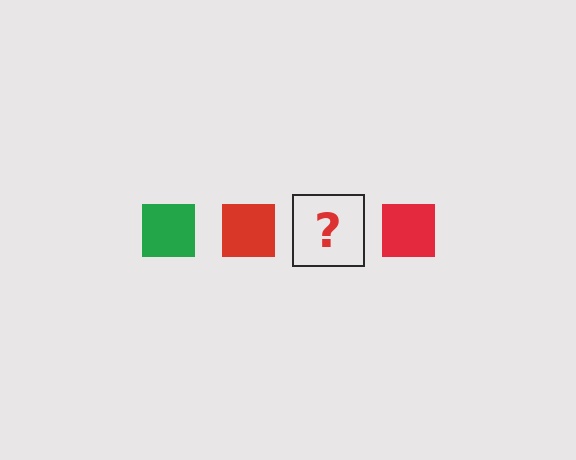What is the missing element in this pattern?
The missing element is a green square.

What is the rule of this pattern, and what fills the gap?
The rule is that the pattern cycles through green, red squares. The gap should be filled with a green square.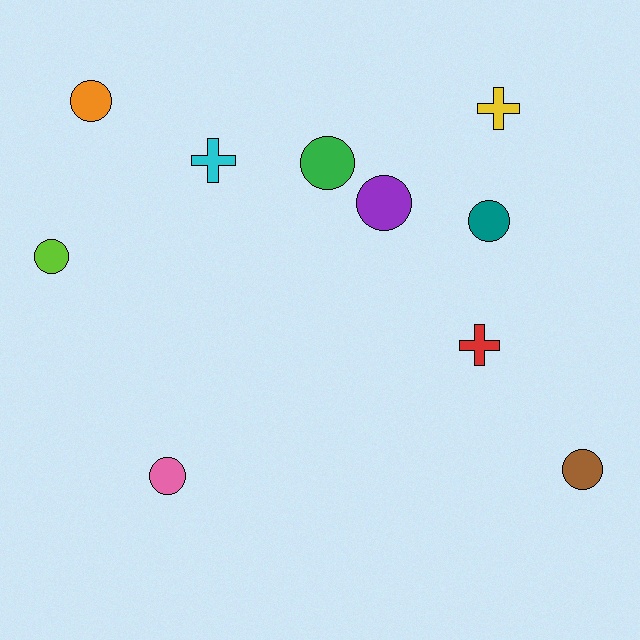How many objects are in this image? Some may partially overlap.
There are 10 objects.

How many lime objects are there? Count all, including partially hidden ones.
There is 1 lime object.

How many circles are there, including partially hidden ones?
There are 7 circles.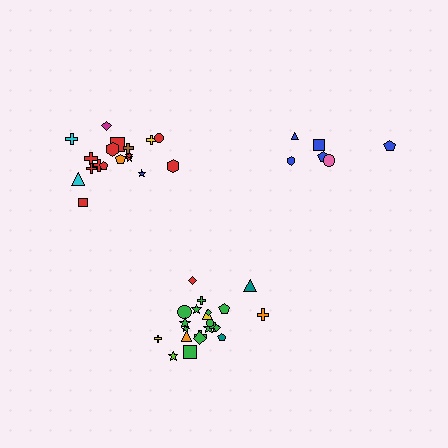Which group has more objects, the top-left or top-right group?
The top-left group.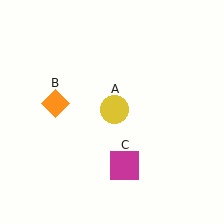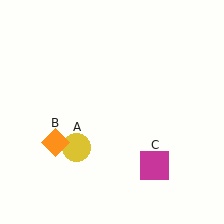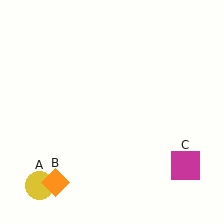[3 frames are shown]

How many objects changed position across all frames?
3 objects changed position: yellow circle (object A), orange diamond (object B), magenta square (object C).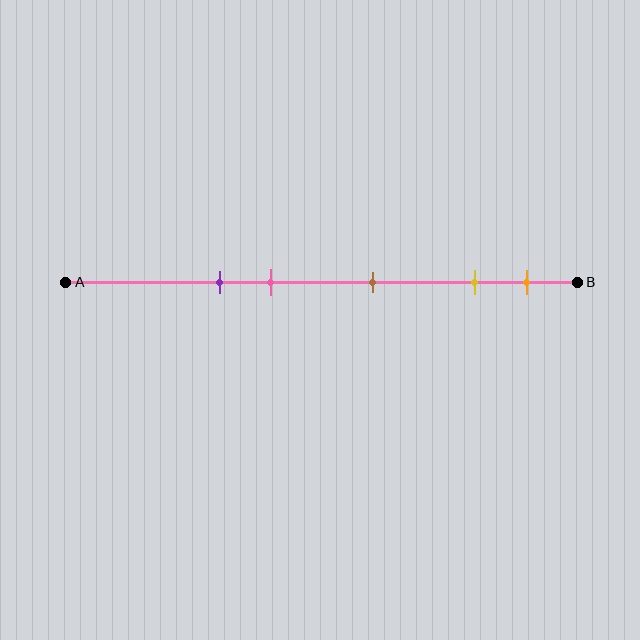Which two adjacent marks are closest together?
The yellow and orange marks are the closest adjacent pair.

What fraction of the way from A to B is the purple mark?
The purple mark is approximately 30% (0.3) of the way from A to B.